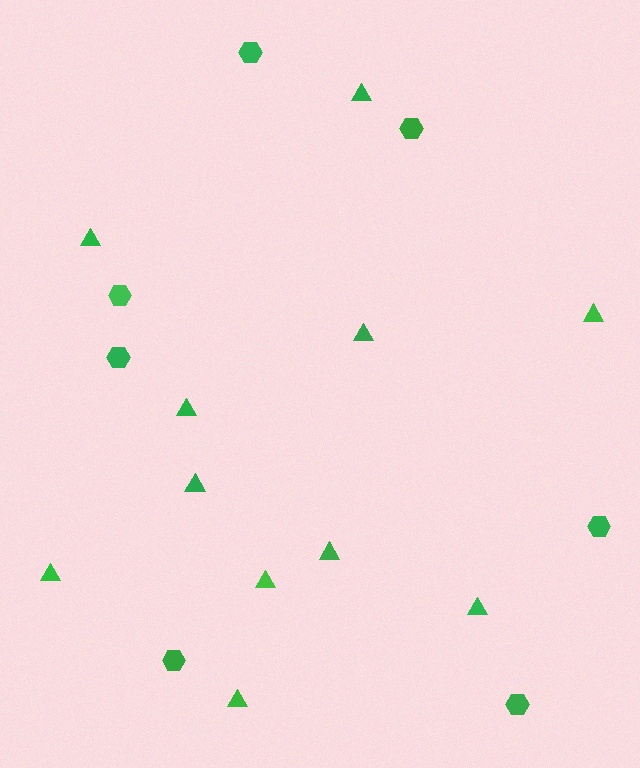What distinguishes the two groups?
There are 2 groups: one group of triangles (11) and one group of hexagons (7).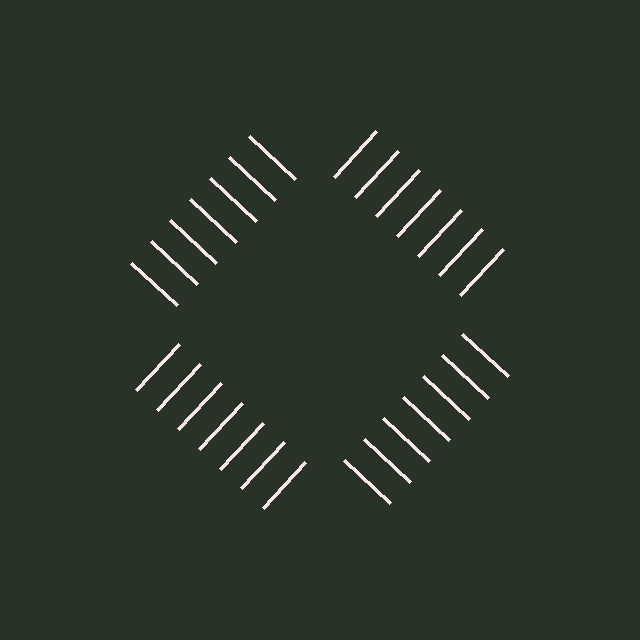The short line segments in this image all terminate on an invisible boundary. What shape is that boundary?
An illusory square — the line segments terminate on its edges but no continuous stroke is drawn.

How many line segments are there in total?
28 — 7 along each of the 4 edges.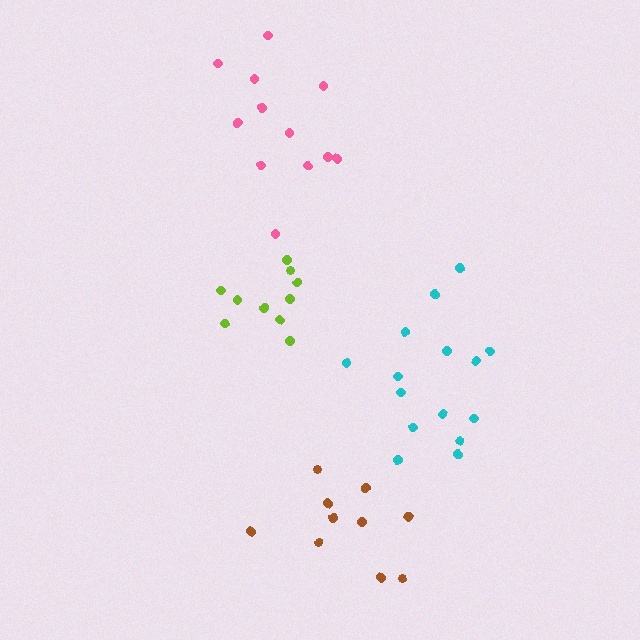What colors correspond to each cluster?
The clusters are colored: brown, pink, cyan, lime.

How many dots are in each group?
Group 1: 10 dots, Group 2: 12 dots, Group 3: 15 dots, Group 4: 10 dots (47 total).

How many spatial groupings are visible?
There are 4 spatial groupings.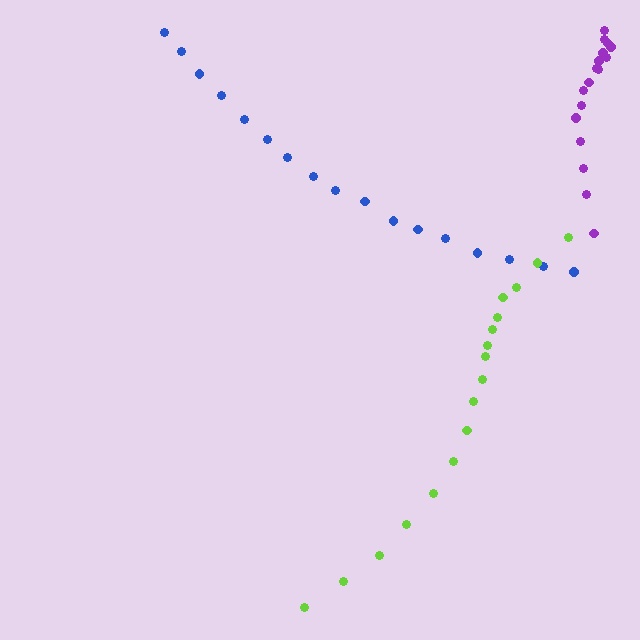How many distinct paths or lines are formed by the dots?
There are 3 distinct paths.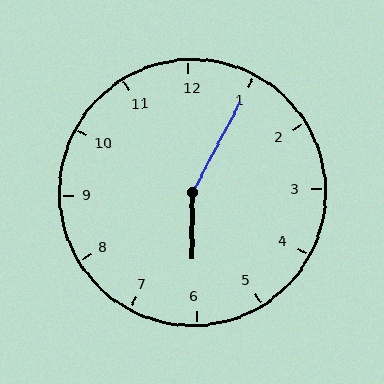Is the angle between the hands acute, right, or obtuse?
It is obtuse.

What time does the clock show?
6:05.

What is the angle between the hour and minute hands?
Approximately 152 degrees.